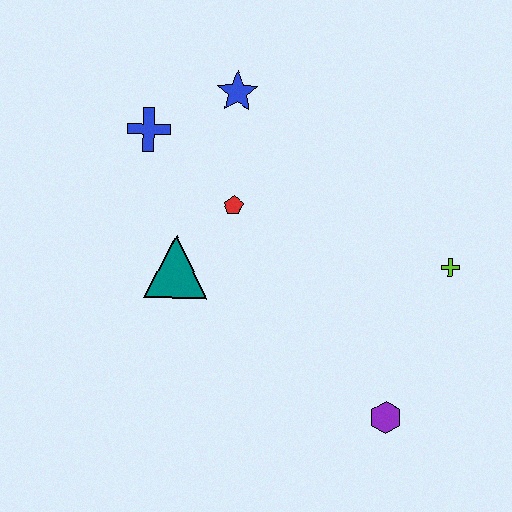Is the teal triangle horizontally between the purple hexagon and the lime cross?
No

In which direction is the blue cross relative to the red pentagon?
The blue cross is to the left of the red pentagon.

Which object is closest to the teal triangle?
The red pentagon is closest to the teal triangle.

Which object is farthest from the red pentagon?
The purple hexagon is farthest from the red pentagon.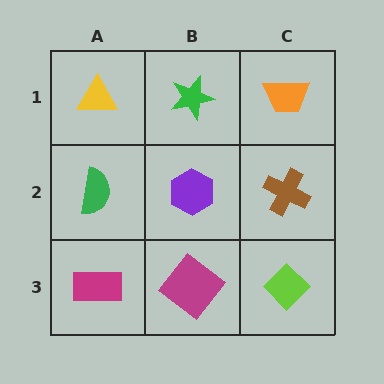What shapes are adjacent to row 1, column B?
A purple hexagon (row 2, column B), a yellow triangle (row 1, column A), an orange trapezoid (row 1, column C).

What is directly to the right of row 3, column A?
A magenta diamond.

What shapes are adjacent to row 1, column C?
A brown cross (row 2, column C), a green star (row 1, column B).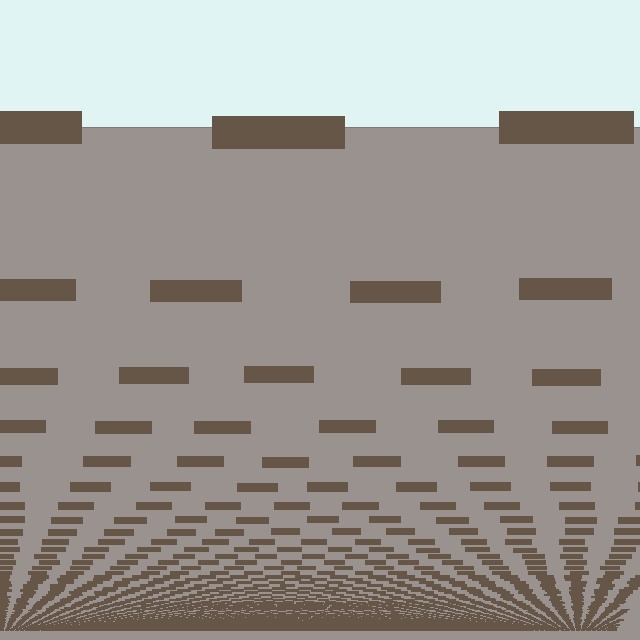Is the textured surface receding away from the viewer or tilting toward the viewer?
The surface appears to tilt toward the viewer. Texture elements get larger and sparser toward the top.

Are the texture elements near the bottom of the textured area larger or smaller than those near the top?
Smaller. The gradient is inverted — elements near the bottom are smaller and denser.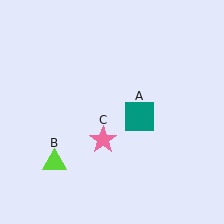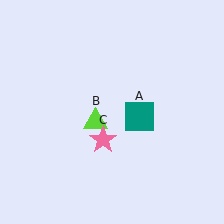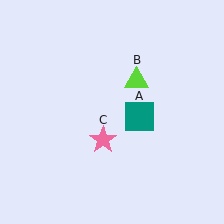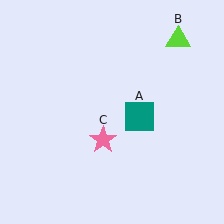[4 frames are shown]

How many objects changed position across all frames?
1 object changed position: lime triangle (object B).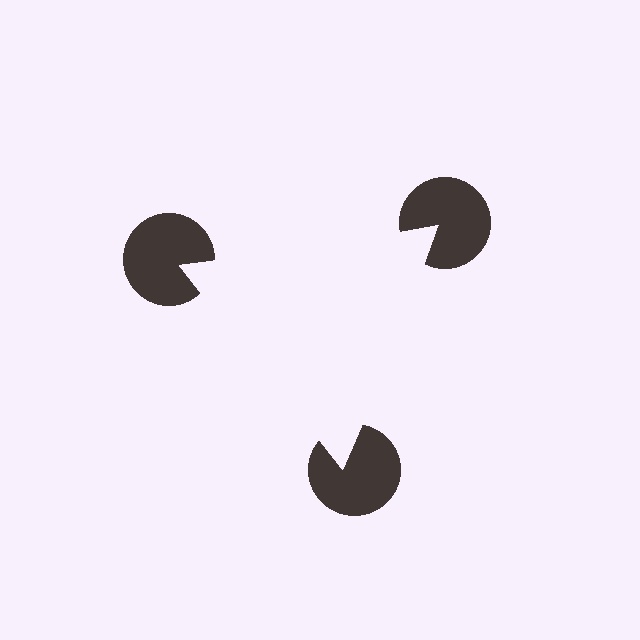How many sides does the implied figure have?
3 sides.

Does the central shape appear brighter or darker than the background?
It typically appears slightly brighter than the background, even though no actual brightness change is drawn.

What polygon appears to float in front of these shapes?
An illusory triangle — its edges are inferred from the aligned wedge cuts in the pac-man discs, not physically drawn.